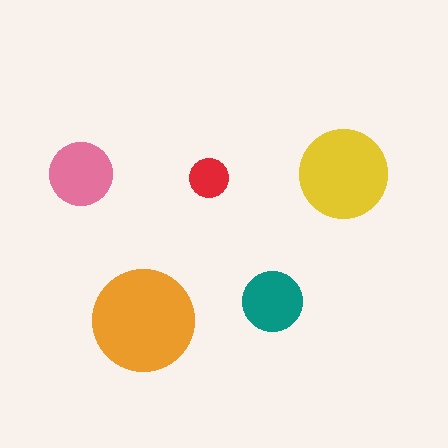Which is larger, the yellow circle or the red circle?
The yellow one.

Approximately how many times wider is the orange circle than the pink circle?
About 1.5 times wider.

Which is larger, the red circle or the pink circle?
The pink one.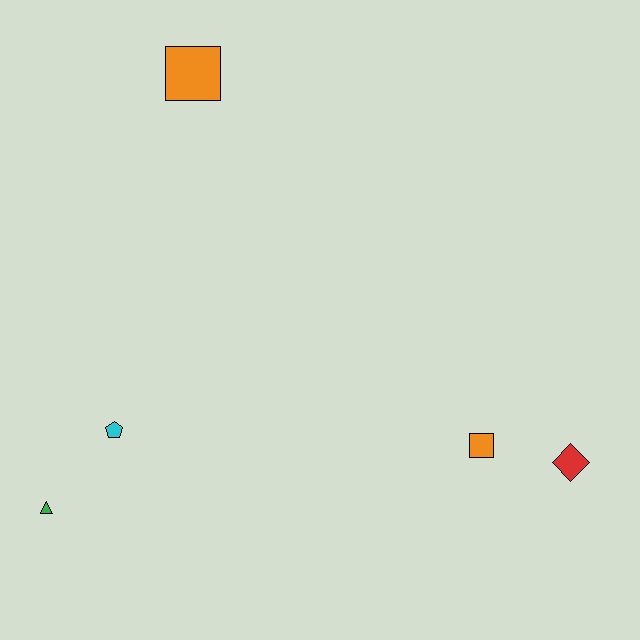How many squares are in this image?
There are 2 squares.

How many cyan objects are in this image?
There is 1 cyan object.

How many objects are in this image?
There are 5 objects.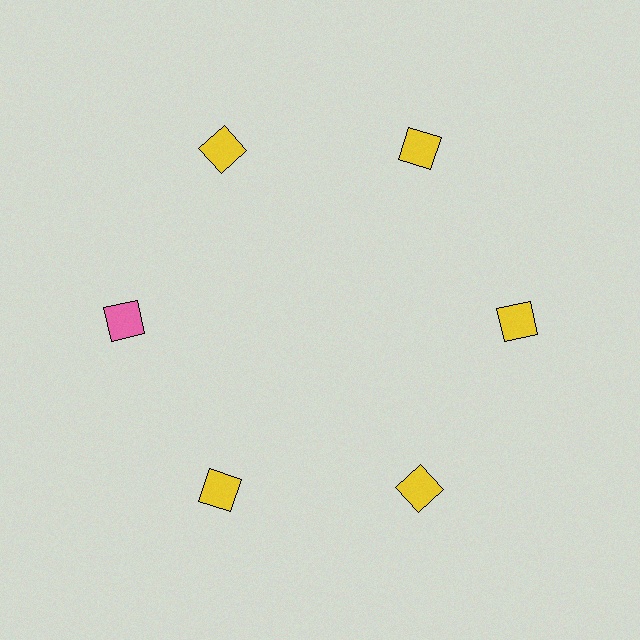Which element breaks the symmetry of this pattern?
The pink diamond at roughly the 9 o'clock position breaks the symmetry. All other shapes are yellow diamonds.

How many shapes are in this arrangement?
There are 6 shapes arranged in a ring pattern.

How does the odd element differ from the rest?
It has a different color: pink instead of yellow.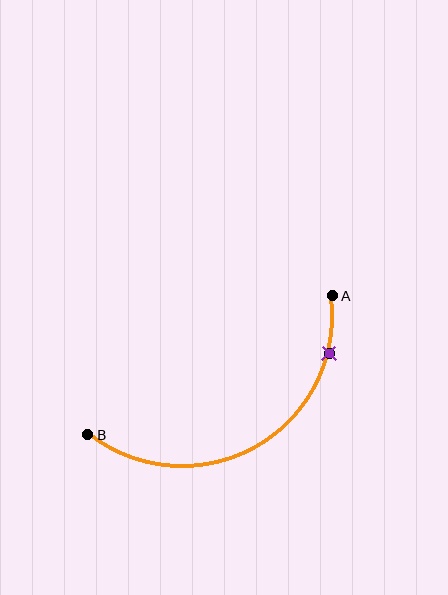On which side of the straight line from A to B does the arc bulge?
The arc bulges below the straight line connecting A and B.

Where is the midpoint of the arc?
The arc midpoint is the point on the curve farthest from the straight line joining A and B. It sits below that line.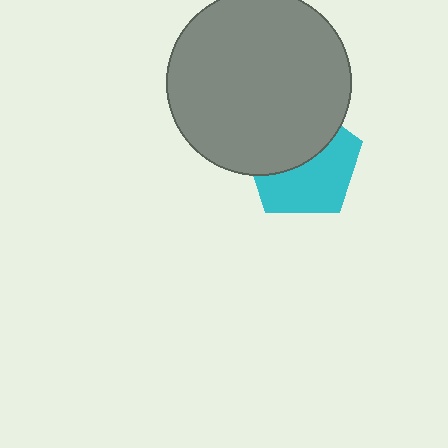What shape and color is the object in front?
The object in front is a gray circle.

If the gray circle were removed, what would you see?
You would see the complete cyan pentagon.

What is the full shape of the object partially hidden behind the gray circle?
The partially hidden object is a cyan pentagon.